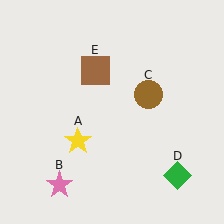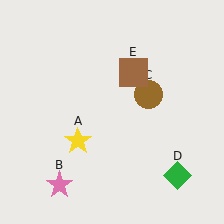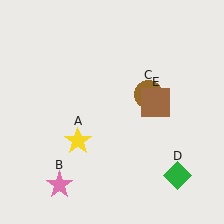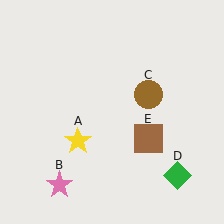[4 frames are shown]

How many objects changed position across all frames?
1 object changed position: brown square (object E).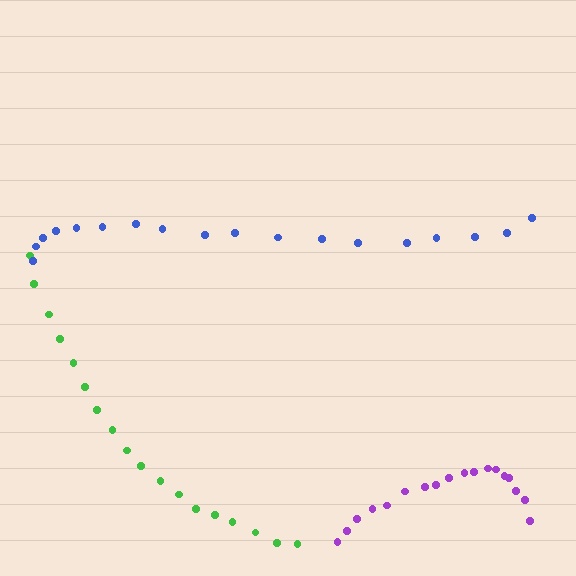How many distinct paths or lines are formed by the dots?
There are 3 distinct paths.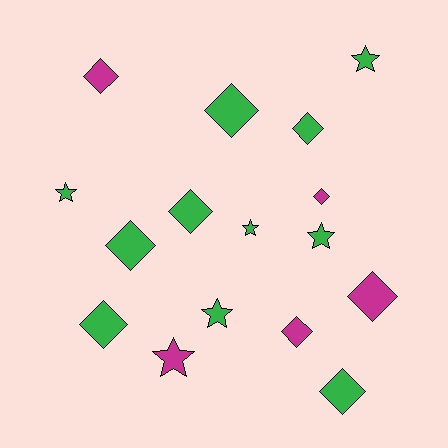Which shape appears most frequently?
Diamond, with 10 objects.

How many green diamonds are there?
There are 6 green diamonds.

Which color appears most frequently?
Green, with 11 objects.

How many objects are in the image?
There are 16 objects.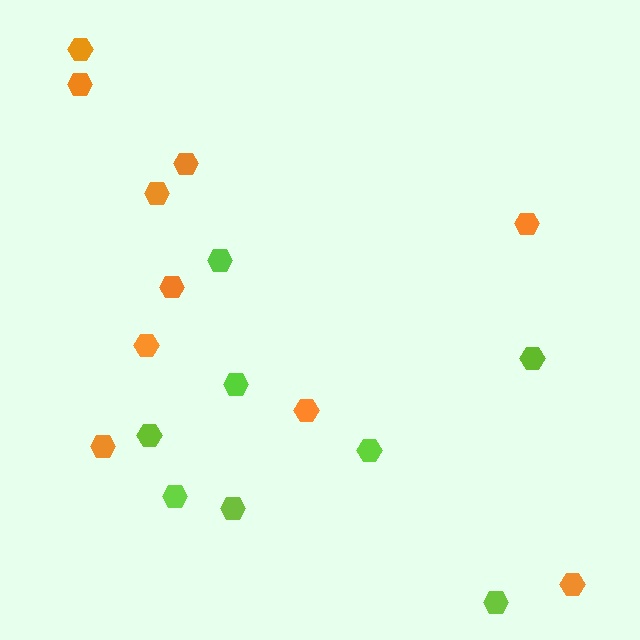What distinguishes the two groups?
There are 2 groups: one group of orange hexagons (10) and one group of lime hexagons (8).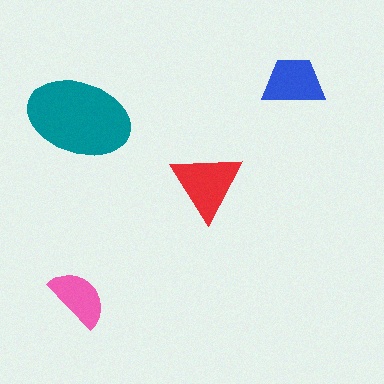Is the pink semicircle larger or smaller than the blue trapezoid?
Smaller.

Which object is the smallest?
The pink semicircle.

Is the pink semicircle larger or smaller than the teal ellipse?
Smaller.